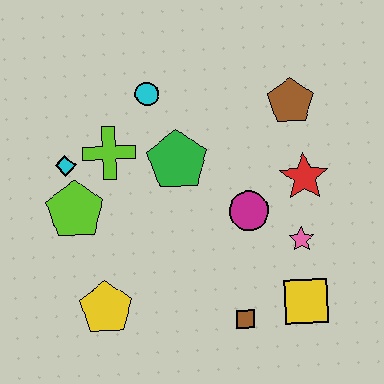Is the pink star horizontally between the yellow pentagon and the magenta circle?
No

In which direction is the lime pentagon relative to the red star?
The lime pentagon is to the left of the red star.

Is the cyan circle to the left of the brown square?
Yes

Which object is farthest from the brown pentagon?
The yellow pentagon is farthest from the brown pentagon.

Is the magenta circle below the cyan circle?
Yes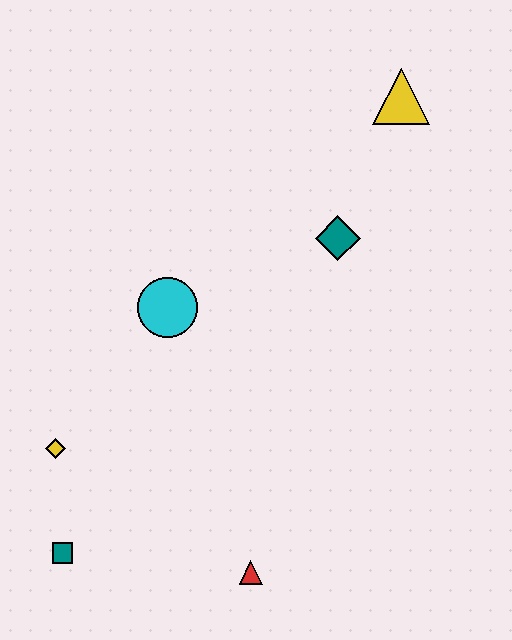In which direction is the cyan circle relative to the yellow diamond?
The cyan circle is above the yellow diamond.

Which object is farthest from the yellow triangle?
The teal square is farthest from the yellow triangle.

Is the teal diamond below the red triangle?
No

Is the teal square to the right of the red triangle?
No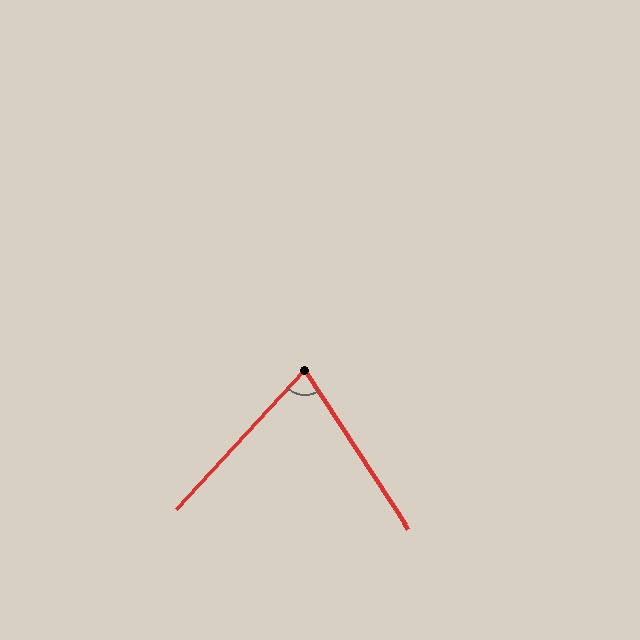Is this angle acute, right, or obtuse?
It is acute.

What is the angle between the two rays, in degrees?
Approximately 76 degrees.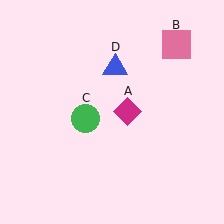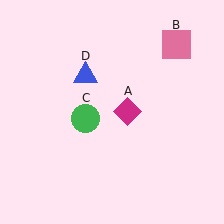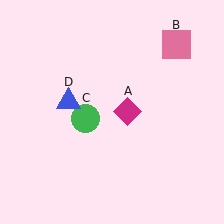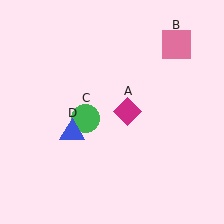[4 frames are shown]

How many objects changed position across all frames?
1 object changed position: blue triangle (object D).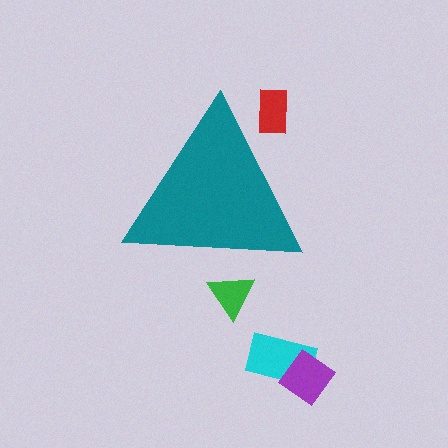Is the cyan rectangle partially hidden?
No, the cyan rectangle is fully visible.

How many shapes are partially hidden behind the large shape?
2 shapes are partially hidden.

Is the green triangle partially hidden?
Yes, the green triangle is partially hidden behind the teal triangle.